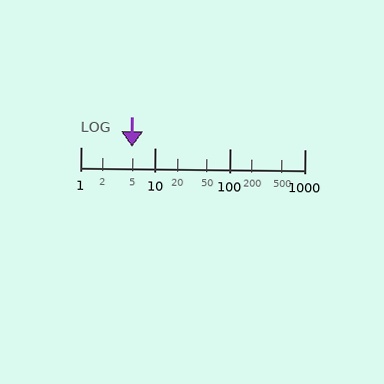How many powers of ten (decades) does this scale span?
The scale spans 3 decades, from 1 to 1000.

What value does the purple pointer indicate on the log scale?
The pointer indicates approximately 4.9.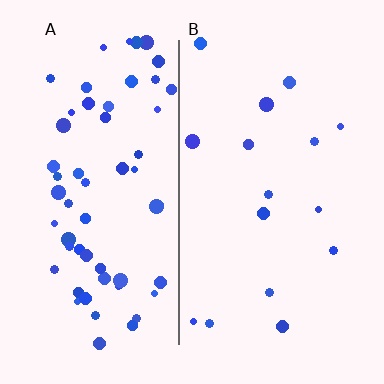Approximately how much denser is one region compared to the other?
Approximately 3.9× — region A over region B.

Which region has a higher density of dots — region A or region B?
A (the left).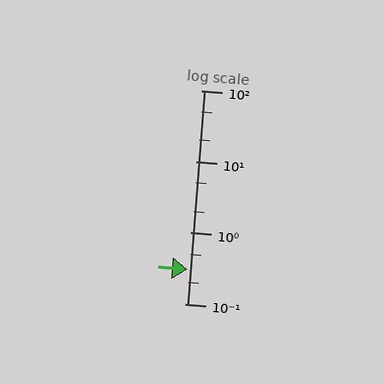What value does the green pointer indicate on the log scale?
The pointer indicates approximately 0.3.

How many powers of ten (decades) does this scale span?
The scale spans 3 decades, from 0.1 to 100.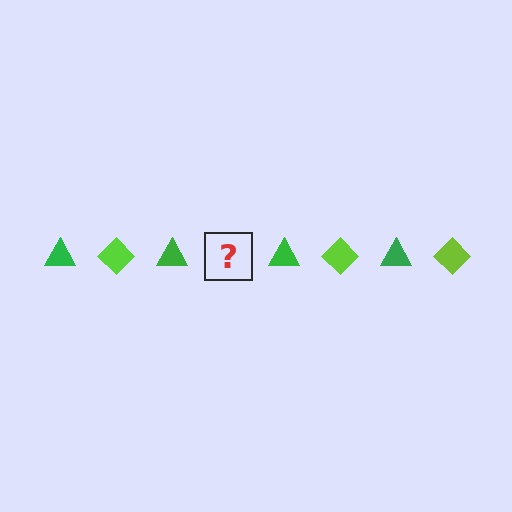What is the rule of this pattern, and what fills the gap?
The rule is that the pattern alternates between green triangle and lime diamond. The gap should be filled with a lime diamond.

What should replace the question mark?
The question mark should be replaced with a lime diamond.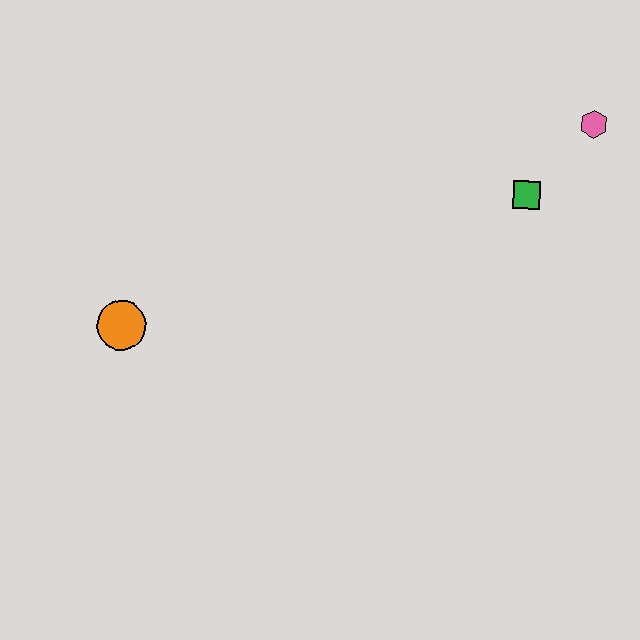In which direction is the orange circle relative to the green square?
The orange circle is to the left of the green square.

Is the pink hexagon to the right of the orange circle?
Yes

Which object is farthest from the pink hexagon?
The orange circle is farthest from the pink hexagon.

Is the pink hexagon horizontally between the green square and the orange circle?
No